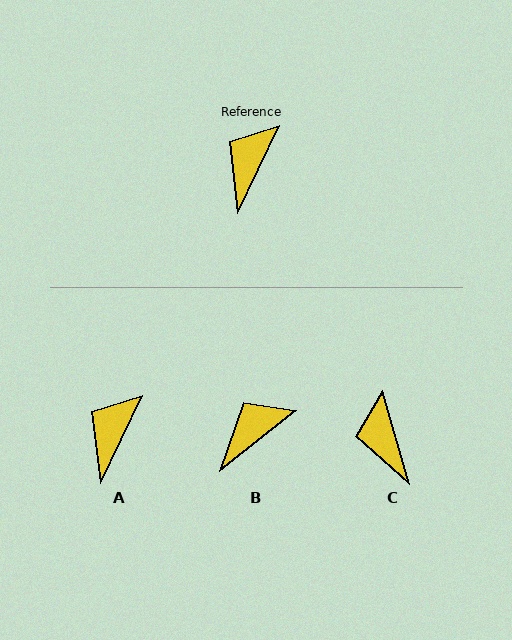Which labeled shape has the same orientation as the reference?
A.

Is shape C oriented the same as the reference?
No, it is off by about 41 degrees.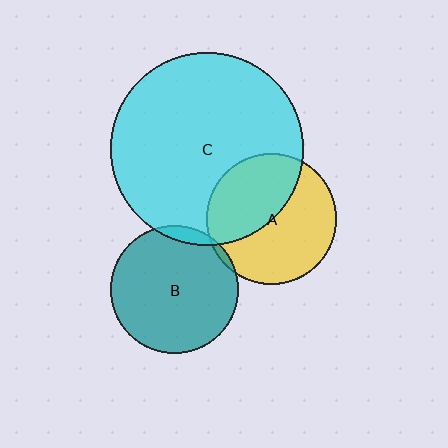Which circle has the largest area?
Circle C (cyan).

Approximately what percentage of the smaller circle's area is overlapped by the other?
Approximately 5%.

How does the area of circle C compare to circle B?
Approximately 2.3 times.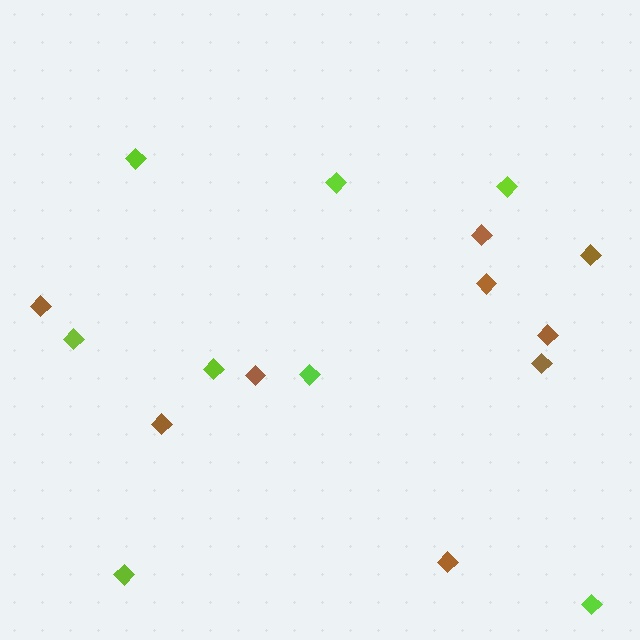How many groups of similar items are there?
There are 2 groups: one group of lime diamonds (8) and one group of brown diamonds (9).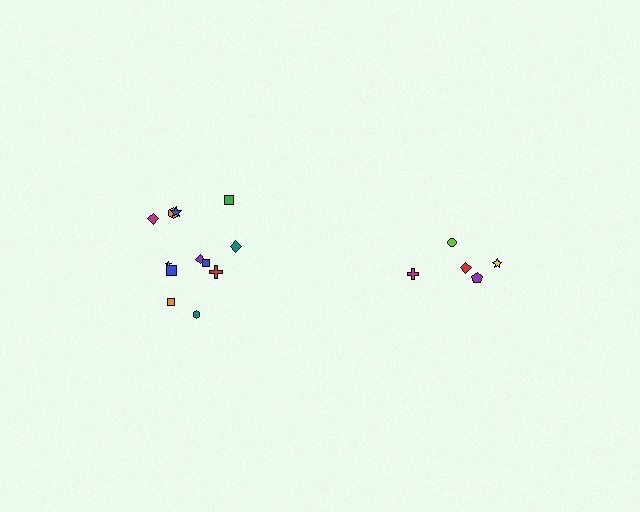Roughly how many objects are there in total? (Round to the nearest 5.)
Roughly 15 objects in total.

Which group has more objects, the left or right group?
The left group.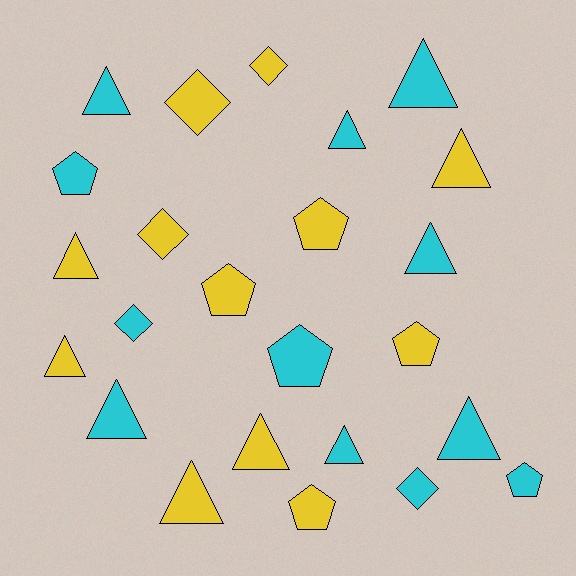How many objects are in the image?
There are 24 objects.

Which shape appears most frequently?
Triangle, with 12 objects.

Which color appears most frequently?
Cyan, with 12 objects.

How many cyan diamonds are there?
There are 2 cyan diamonds.